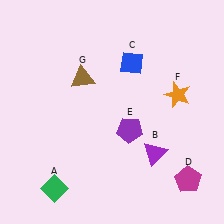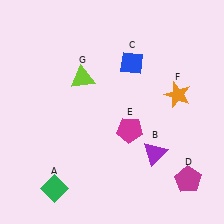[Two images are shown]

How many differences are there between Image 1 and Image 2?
There are 2 differences between the two images.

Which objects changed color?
E changed from purple to magenta. G changed from brown to lime.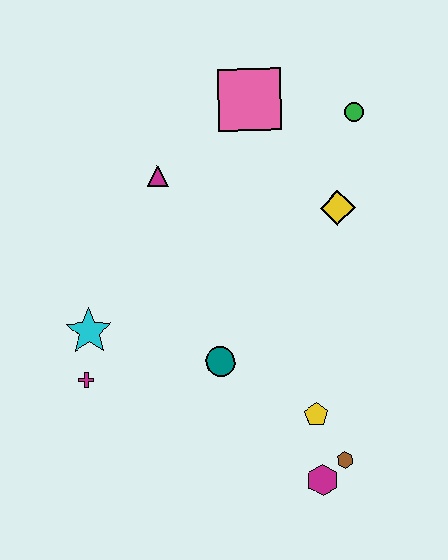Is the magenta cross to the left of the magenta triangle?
Yes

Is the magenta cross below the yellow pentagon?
No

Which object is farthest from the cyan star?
The green circle is farthest from the cyan star.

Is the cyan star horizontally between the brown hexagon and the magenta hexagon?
No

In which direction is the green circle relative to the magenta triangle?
The green circle is to the right of the magenta triangle.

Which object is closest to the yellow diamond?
The green circle is closest to the yellow diamond.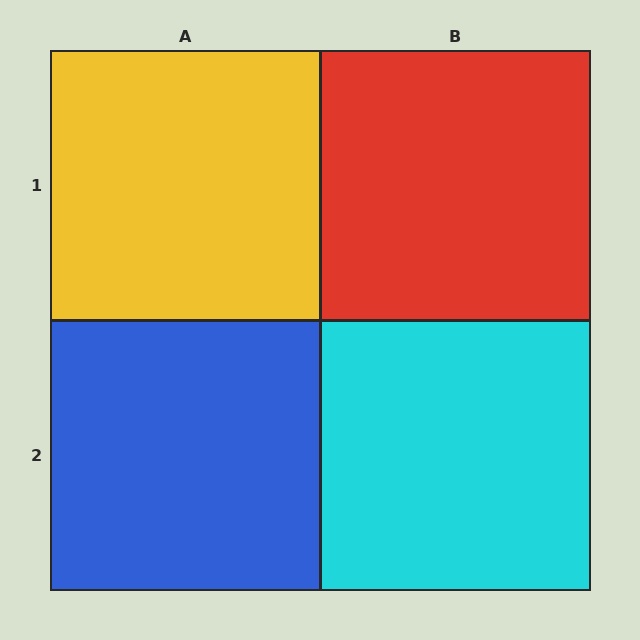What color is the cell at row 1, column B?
Red.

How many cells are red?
1 cell is red.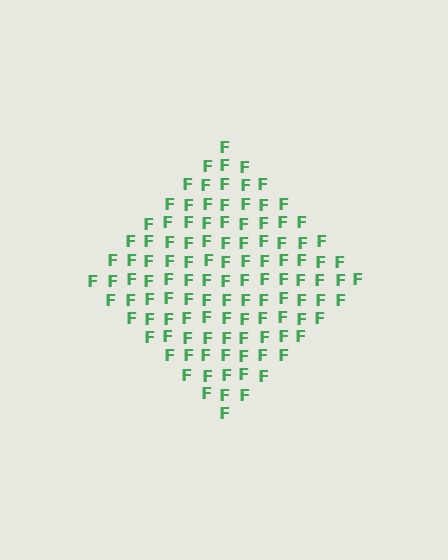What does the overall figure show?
The overall figure shows a diamond.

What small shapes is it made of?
It is made of small letter F's.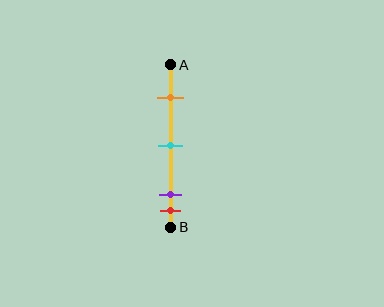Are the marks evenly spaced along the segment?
No, the marks are not evenly spaced.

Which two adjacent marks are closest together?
The purple and red marks are the closest adjacent pair.